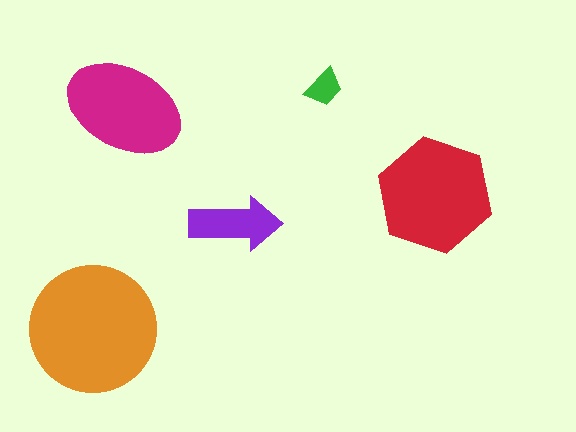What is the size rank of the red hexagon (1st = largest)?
2nd.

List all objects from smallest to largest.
The green trapezoid, the purple arrow, the magenta ellipse, the red hexagon, the orange circle.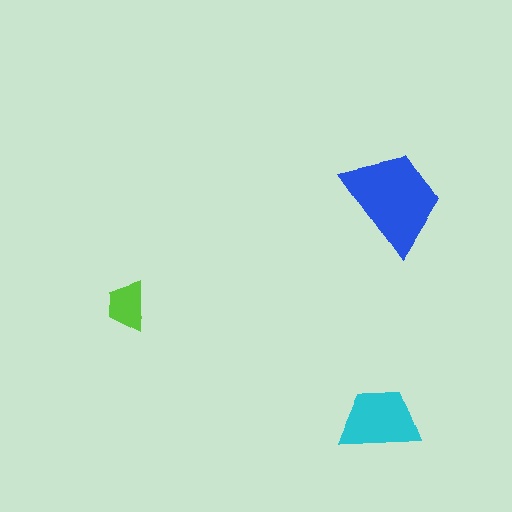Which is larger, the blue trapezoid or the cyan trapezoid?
The blue one.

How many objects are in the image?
There are 3 objects in the image.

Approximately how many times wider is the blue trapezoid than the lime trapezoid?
About 2 times wider.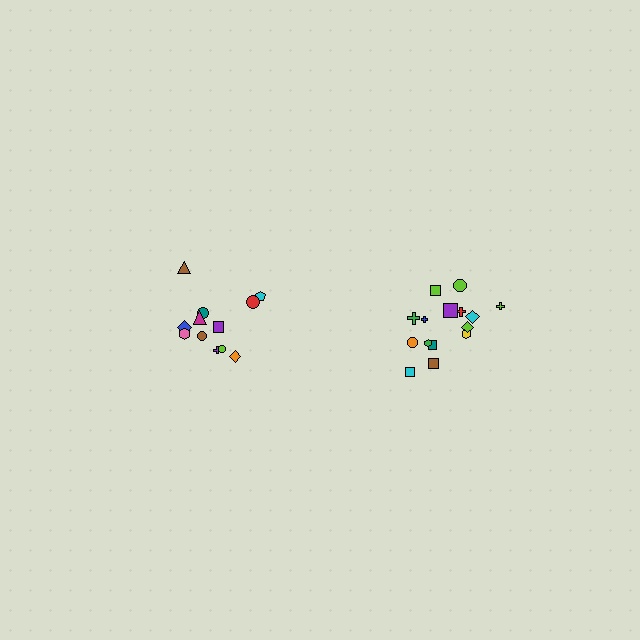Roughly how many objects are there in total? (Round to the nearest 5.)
Roughly 25 objects in total.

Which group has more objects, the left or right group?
The right group.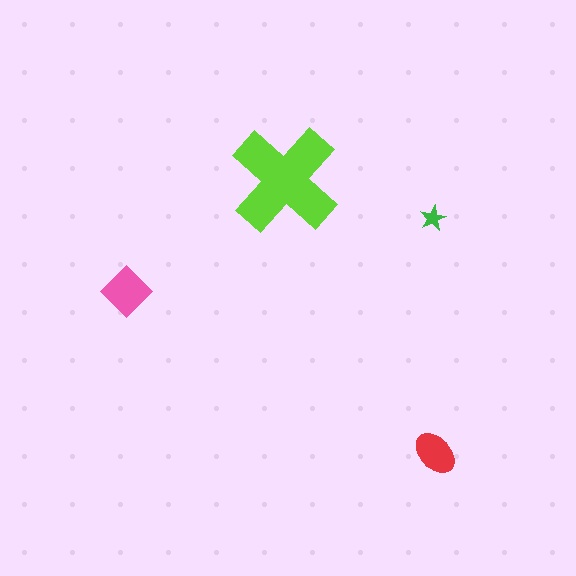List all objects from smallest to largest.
The green star, the red ellipse, the pink diamond, the lime cross.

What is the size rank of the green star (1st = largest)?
4th.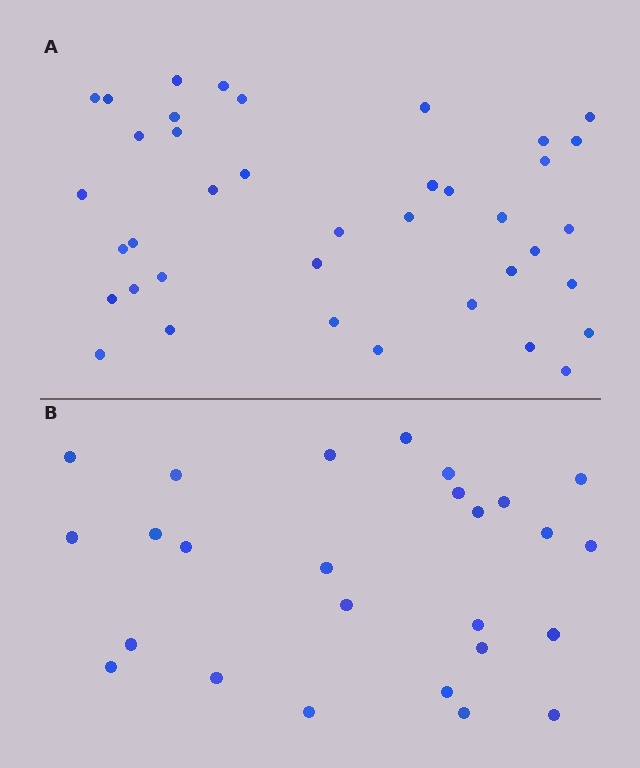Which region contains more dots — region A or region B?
Region A (the top region) has more dots.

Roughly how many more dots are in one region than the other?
Region A has approximately 15 more dots than region B.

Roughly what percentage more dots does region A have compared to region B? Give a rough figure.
About 50% more.